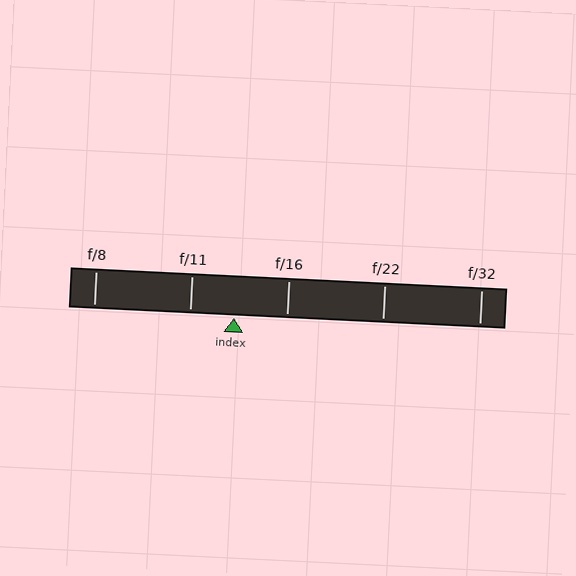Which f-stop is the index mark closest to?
The index mark is closest to f/11.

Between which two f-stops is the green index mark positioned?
The index mark is between f/11 and f/16.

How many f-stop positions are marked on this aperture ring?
There are 5 f-stop positions marked.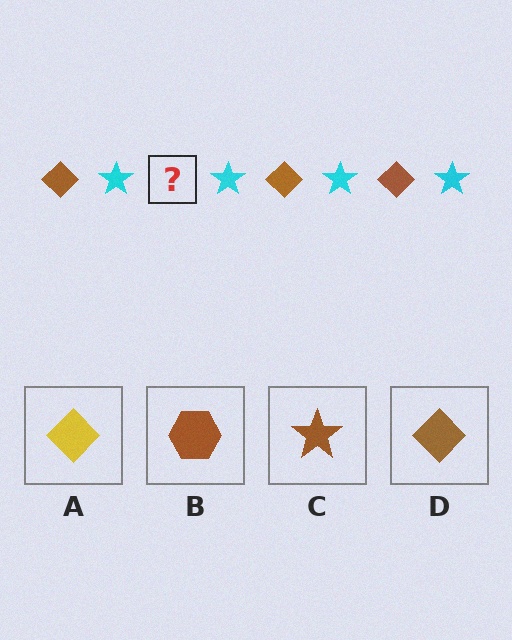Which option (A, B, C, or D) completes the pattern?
D.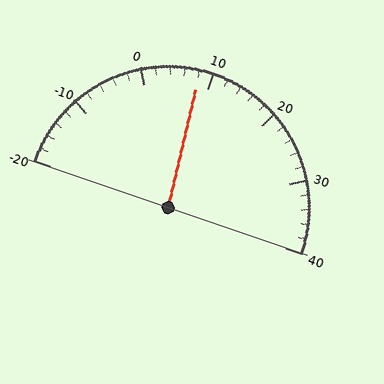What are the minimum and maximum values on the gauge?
The gauge ranges from -20 to 40.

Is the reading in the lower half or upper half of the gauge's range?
The reading is in the lower half of the range (-20 to 40).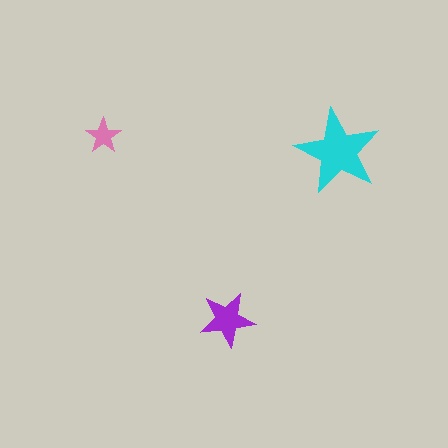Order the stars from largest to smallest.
the cyan one, the purple one, the pink one.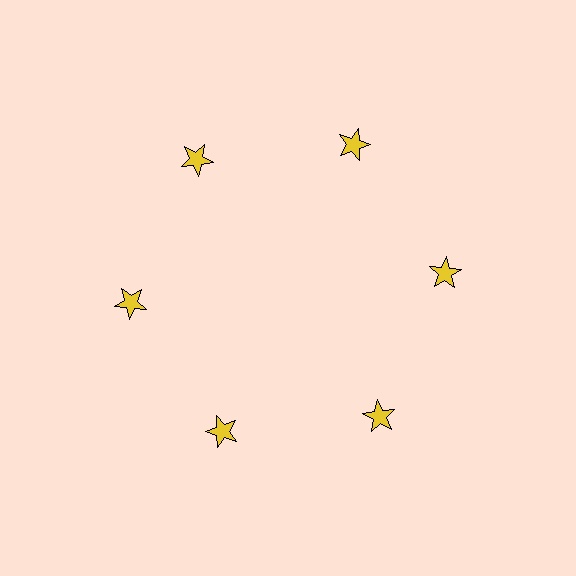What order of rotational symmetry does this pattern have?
This pattern has 6-fold rotational symmetry.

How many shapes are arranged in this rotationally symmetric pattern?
There are 6 shapes, arranged in 6 groups of 1.